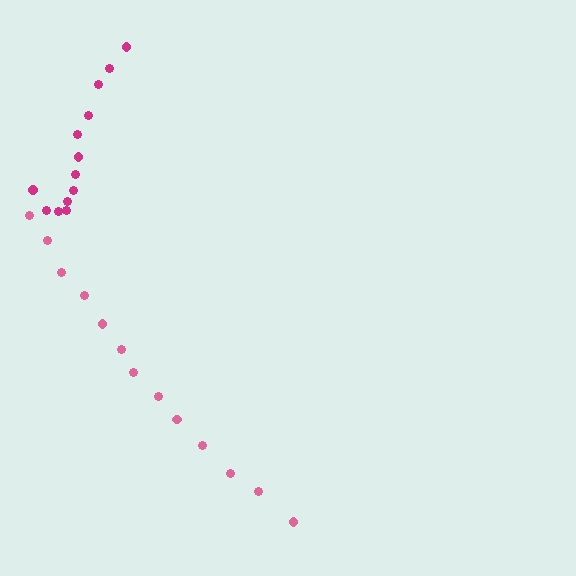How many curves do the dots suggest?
There are 2 distinct paths.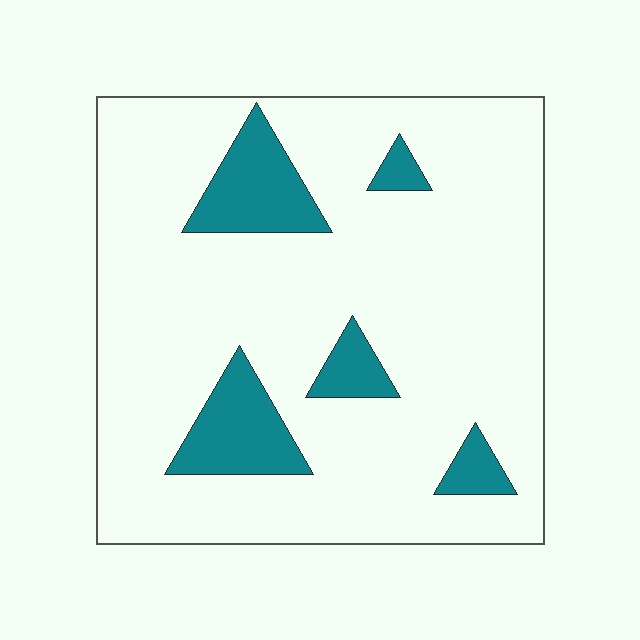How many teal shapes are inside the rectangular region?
5.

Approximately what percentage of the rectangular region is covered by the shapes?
Approximately 15%.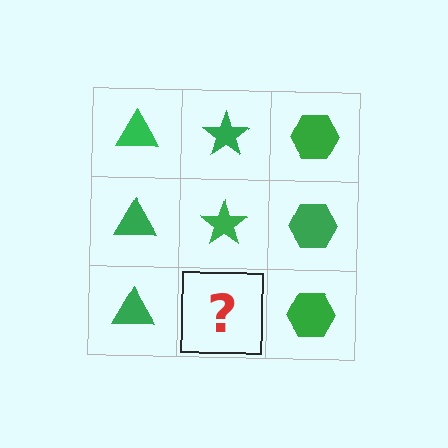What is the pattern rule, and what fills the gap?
The rule is that each column has a consistent shape. The gap should be filled with a green star.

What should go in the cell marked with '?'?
The missing cell should contain a green star.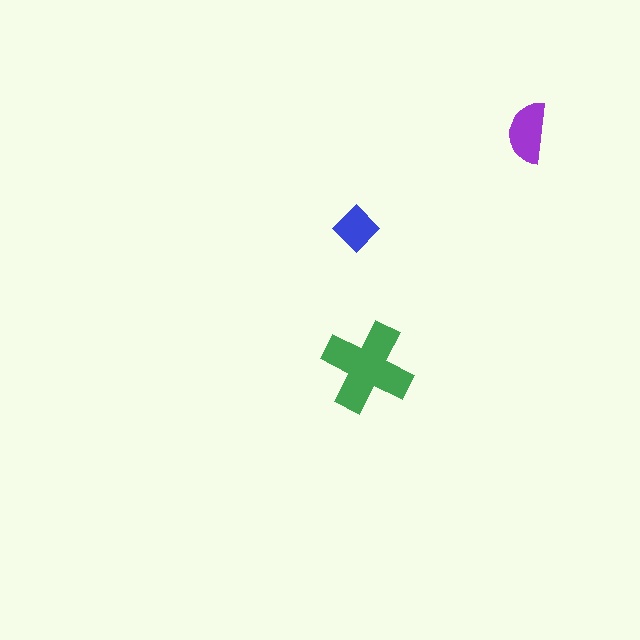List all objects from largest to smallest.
The green cross, the purple semicircle, the blue diamond.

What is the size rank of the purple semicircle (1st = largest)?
2nd.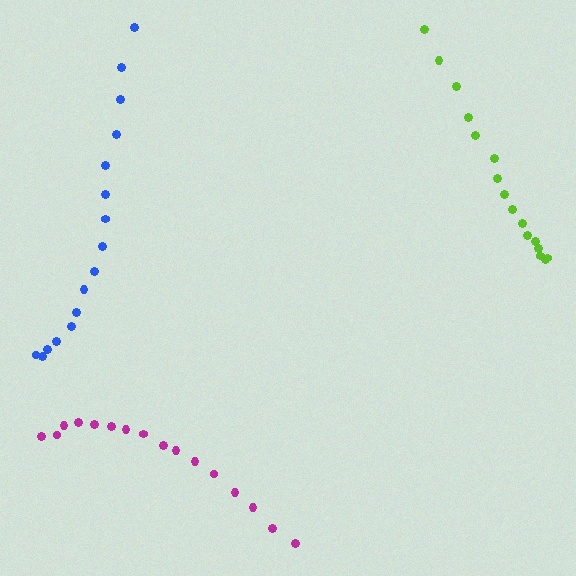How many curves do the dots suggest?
There are 3 distinct paths.